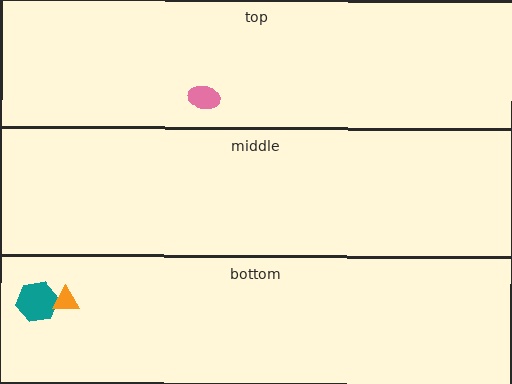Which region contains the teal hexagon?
The bottom region.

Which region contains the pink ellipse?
The top region.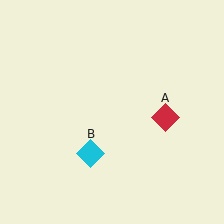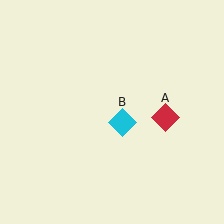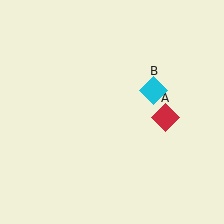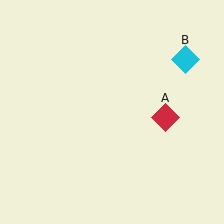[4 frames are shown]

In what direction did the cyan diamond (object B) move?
The cyan diamond (object B) moved up and to the right.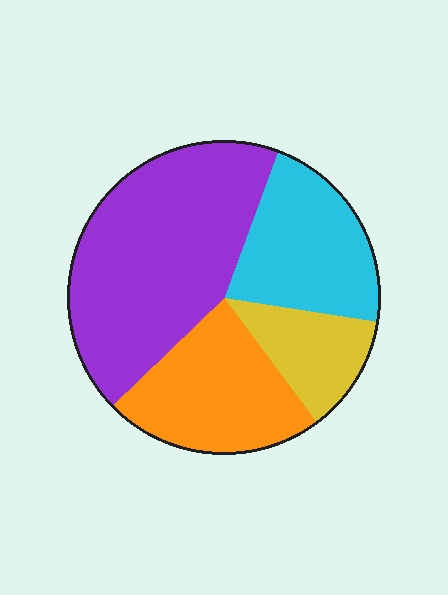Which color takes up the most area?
Purple, at roughly 45%.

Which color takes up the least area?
Yellow, at roughly 10%.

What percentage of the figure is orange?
Orange covers around 25% of the figure.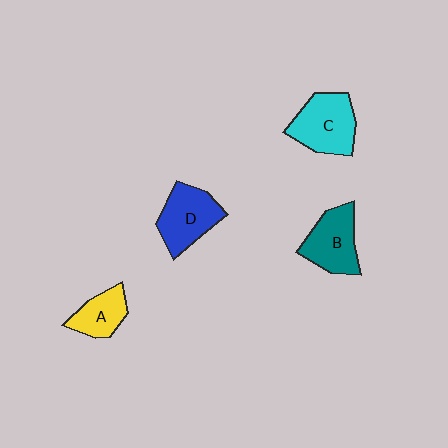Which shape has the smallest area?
Shape A (yellow).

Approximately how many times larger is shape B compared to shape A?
Approximately 1.4 times.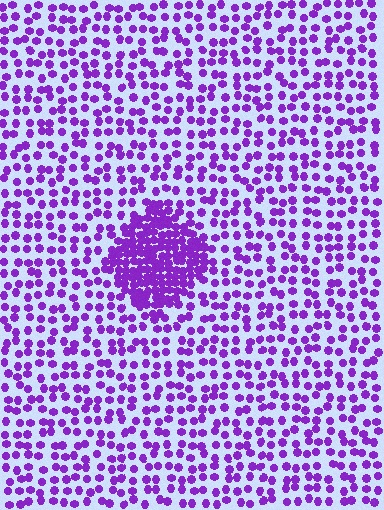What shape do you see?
I see a diamond.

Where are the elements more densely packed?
The elements are more densely packed inside the diamond boundary.